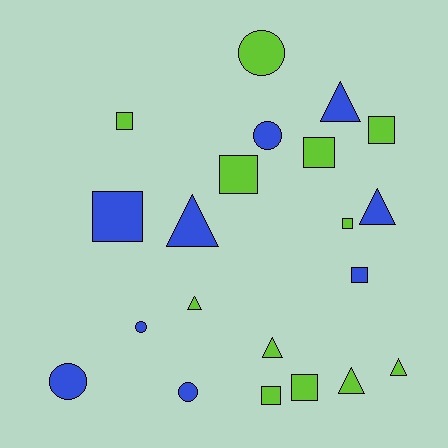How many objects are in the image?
There are 21 objects.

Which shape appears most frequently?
Square, with 9 objects.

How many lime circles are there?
There is 1 lime circle.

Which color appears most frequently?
Lime, with 12 objects.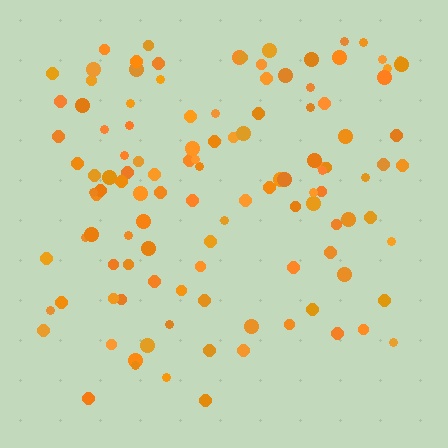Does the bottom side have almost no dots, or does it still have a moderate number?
Still a moderate number, just noticeably fewer than the top.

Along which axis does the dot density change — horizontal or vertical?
Vertical.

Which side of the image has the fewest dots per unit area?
The bottom.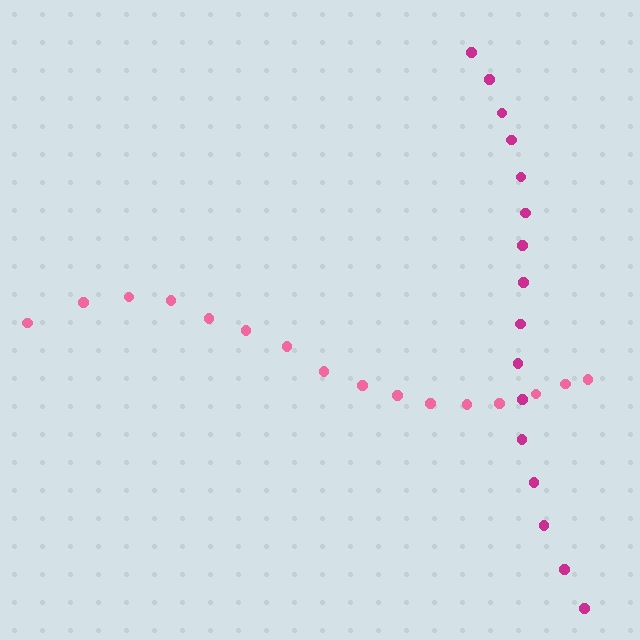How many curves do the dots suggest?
There are 2 distinct paths.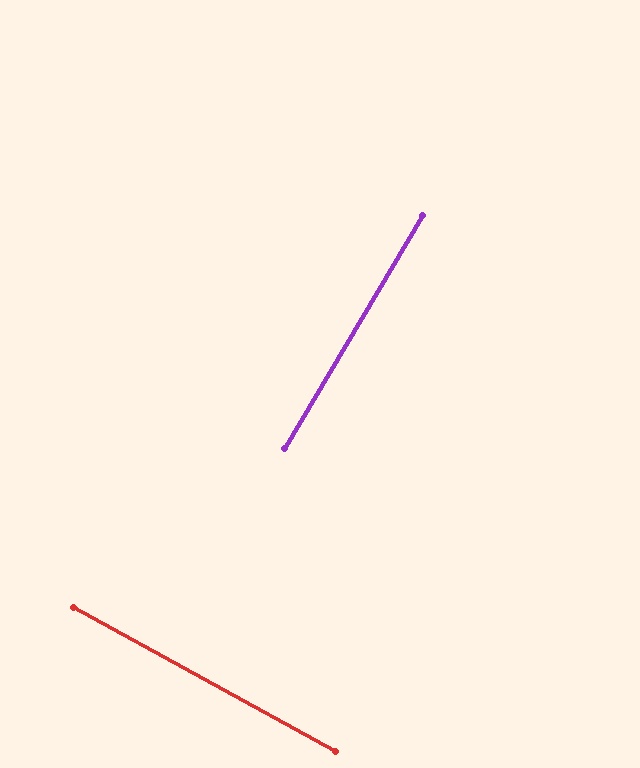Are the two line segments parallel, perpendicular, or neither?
Perpendicular — they meet at approximately 88°.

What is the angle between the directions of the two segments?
Approximately 88 degrees.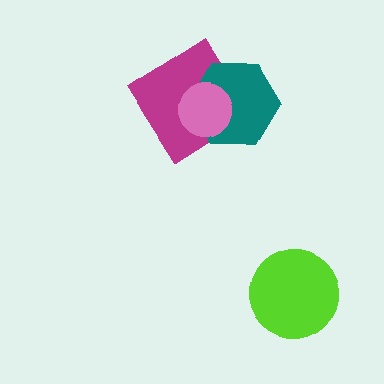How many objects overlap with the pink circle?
2 objects overlap with the pink circle.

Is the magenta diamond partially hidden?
Yes, it is partially covered by another shape.